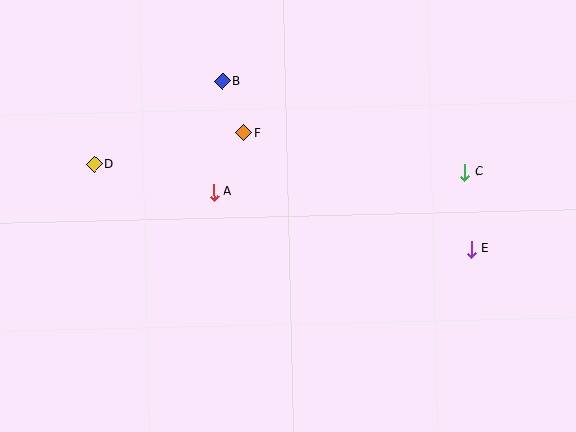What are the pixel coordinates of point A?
Point A is at (213, 192).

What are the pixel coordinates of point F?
Point F is at (244, 133).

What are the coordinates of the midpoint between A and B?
The midpoint between A and B is at (218, 137).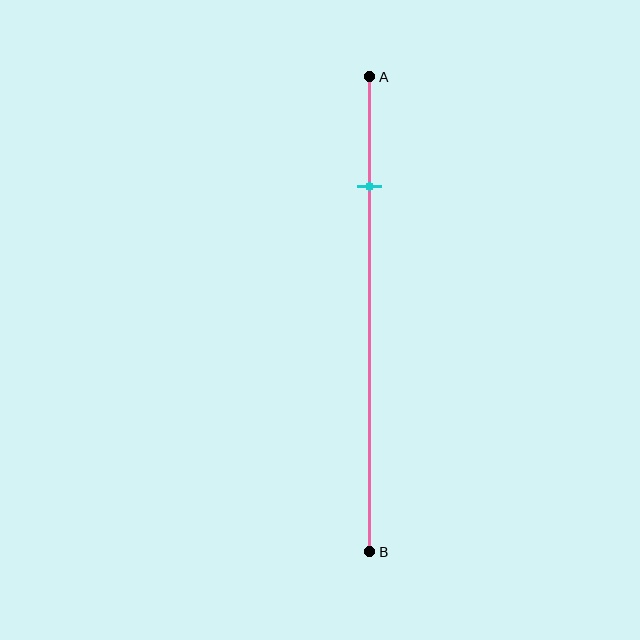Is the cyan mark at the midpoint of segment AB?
No, the mark is at about 25% from A, not at the 50% midpoint.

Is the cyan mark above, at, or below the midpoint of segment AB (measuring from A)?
The cyan mark is above the midpoint of segment AB.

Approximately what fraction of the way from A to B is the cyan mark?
The cyan mark is approximately 25% of the way from A to B.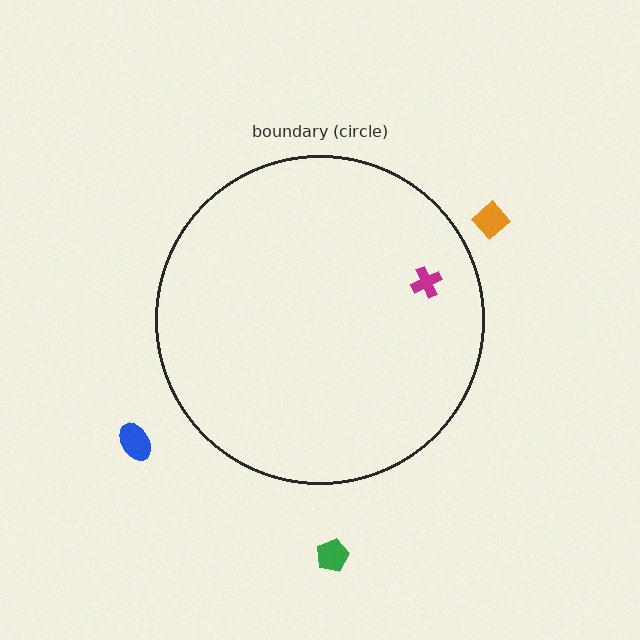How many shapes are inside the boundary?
1 inside, 3 outside.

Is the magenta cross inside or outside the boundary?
Inside.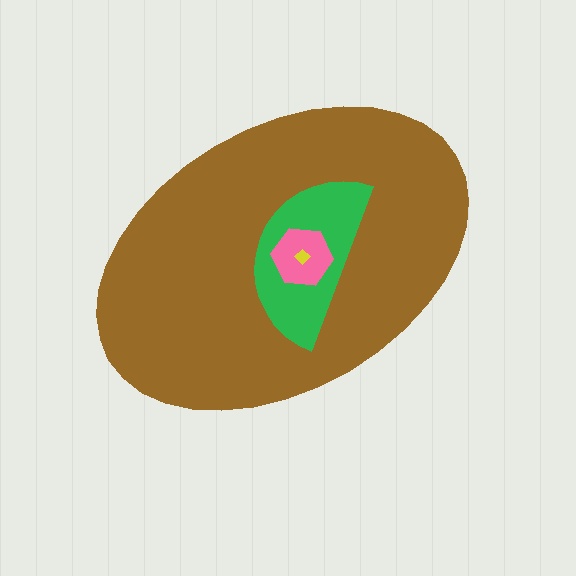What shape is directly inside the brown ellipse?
The green semicircle.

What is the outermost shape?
The brown ellipse.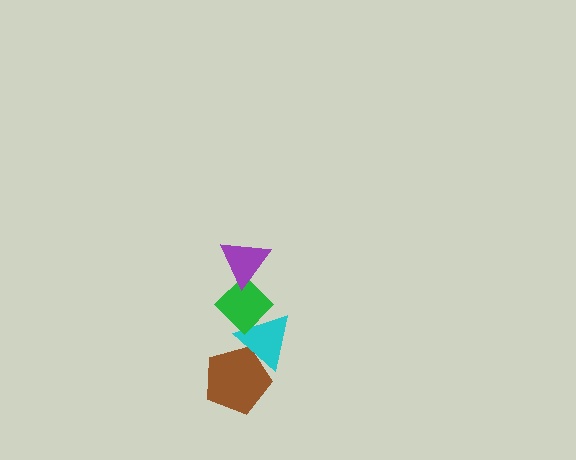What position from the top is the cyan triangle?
The cyan triangle is 3rd from the top.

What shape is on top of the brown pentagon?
The cyan triangle is on top of the brown pentagon.